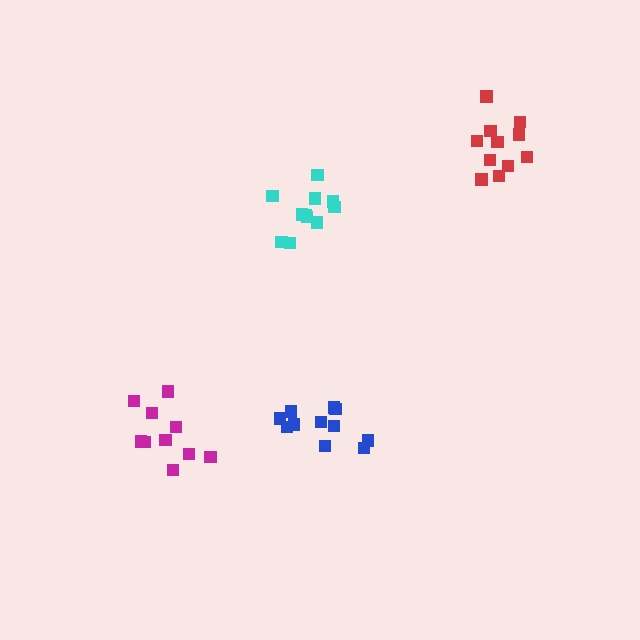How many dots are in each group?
Group 1: 11 dots, Group 2: 10 dots, Group 3: 11 dots, Group 4: 11 dots (43 total).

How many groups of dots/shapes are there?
There are 4 groups.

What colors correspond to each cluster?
The clusters are colored: cyan, magenta, blue, red.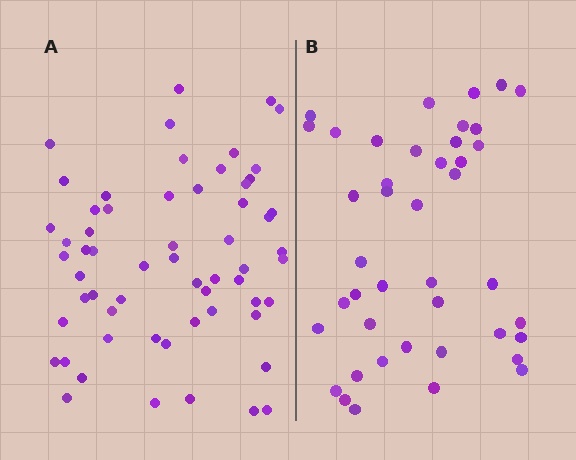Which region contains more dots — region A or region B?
Region A (the left region) has more dots.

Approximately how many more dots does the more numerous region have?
Region A has approximately 20 more dots than region B.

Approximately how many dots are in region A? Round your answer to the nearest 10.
About 60 dots.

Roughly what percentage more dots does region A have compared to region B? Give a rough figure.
About 45% more.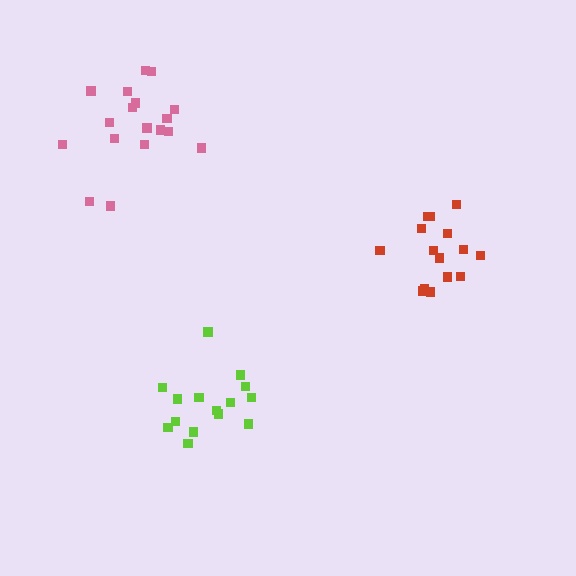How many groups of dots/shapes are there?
There are 3 groups.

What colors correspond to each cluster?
The clusters are colored: red, lime, pink.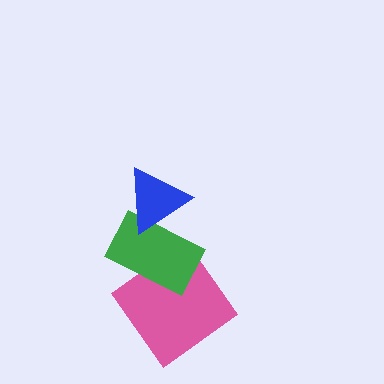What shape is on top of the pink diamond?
The green rectangle is on top of the pink diamond.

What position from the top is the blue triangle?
The blue triangle is 1st from the top.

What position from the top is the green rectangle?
The green rectangle is 2nd from the top.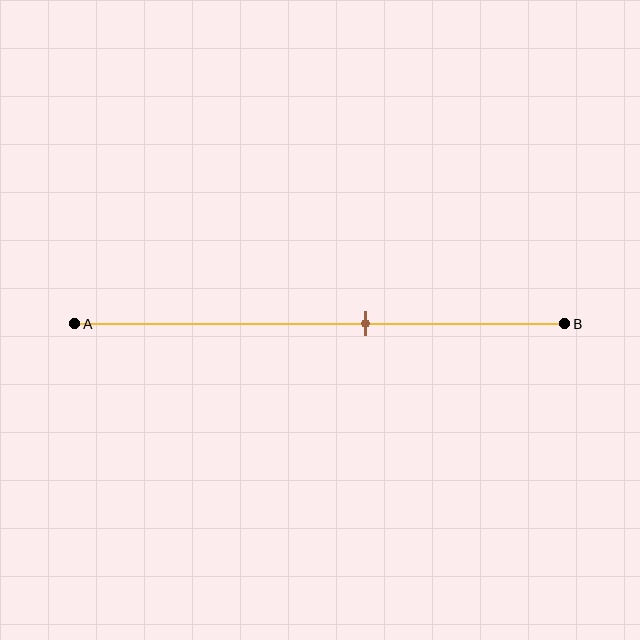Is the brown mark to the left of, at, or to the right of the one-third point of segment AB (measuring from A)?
The brown mark is to the right of the one-third point of segment AB.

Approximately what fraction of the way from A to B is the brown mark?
The brown mark is approximately 60% of the way from A to B.